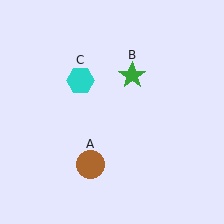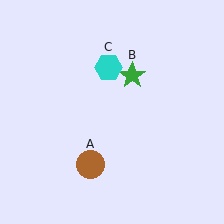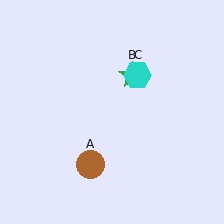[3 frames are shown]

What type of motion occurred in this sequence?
The cyan hexagon (object C) rotated clockwise around the center of the scene.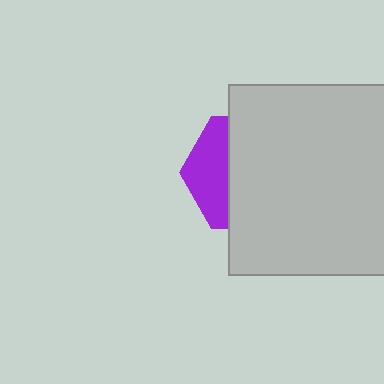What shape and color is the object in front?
The object in front is a light gray square.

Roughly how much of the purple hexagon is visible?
A small part of it is visible (roughly 33%).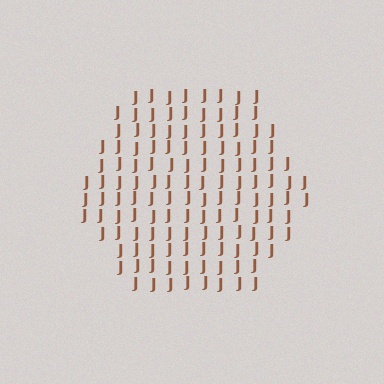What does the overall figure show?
The overall figure shows a hexagon.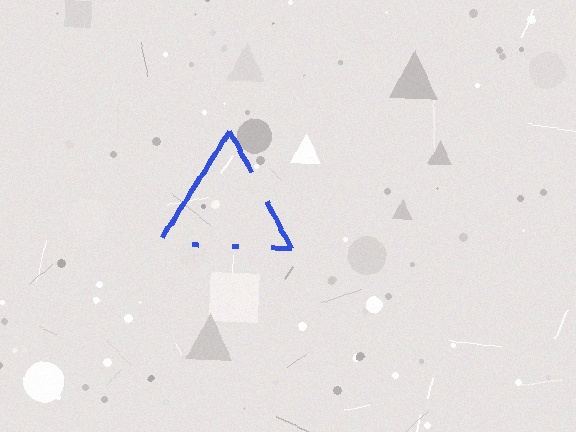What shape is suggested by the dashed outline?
The dashed outline suggests a triangle.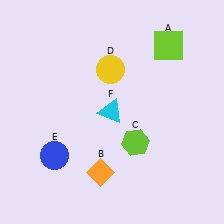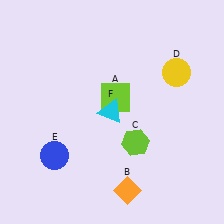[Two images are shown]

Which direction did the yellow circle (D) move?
The yellow circle (D) moved right.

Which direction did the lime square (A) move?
The lime square (A) moved left.